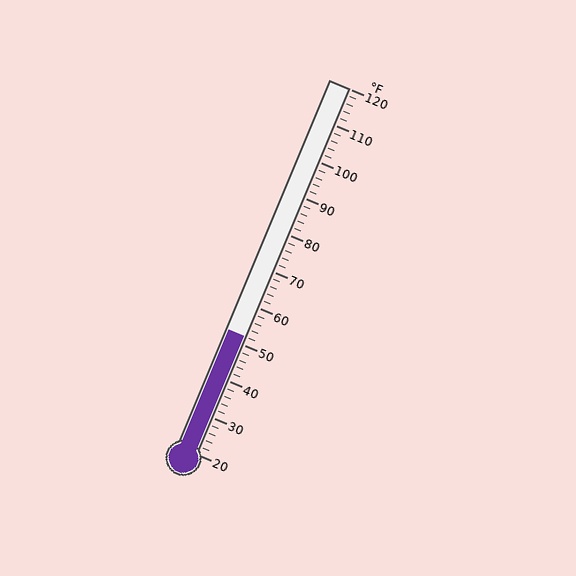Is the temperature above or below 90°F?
The temperature is below 90°F.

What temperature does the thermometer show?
The thermometer shows approximately 52°F.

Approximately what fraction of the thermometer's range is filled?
The thermometer is filled to approximately 30% of its range.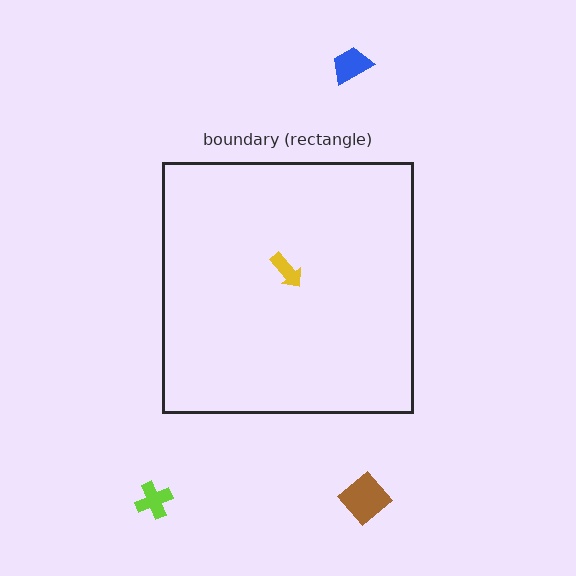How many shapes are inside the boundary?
1 inside, 3 outside.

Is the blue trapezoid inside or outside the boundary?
Outside.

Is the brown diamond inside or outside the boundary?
Outside.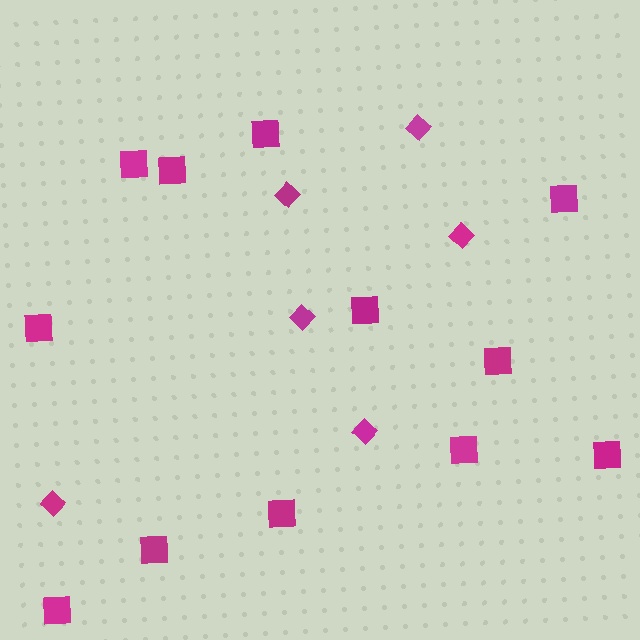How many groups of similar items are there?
There are 2 groups: one group of squares (12) and one group of diamonds (6).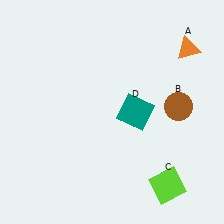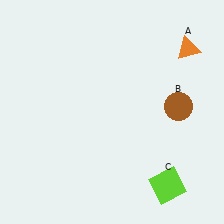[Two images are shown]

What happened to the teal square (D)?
The teal square (D) was removed in Image 2. It was in the top-right area of Image 1.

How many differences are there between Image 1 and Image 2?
There is 1 difference between the two images.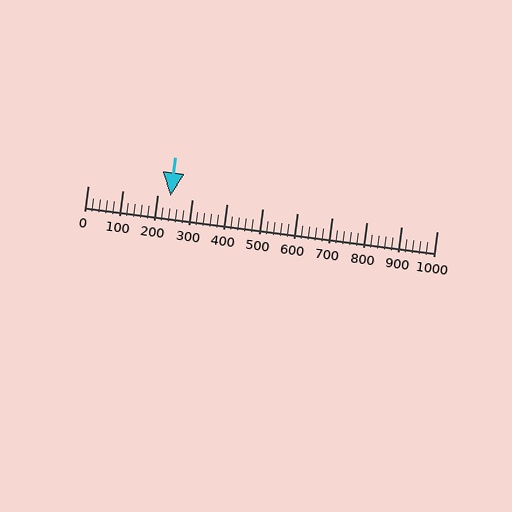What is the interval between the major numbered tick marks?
The major tick marks are spaced 100 units apart.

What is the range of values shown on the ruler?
The ruler shows values from 0 to 1000.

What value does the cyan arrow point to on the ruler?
The cyan arrow points to approximately 236.